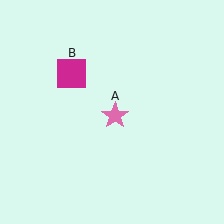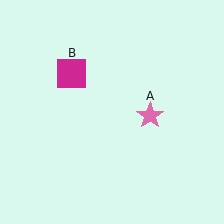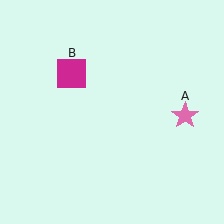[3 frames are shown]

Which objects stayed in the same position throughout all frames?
Magenta square (object B) remained stationary.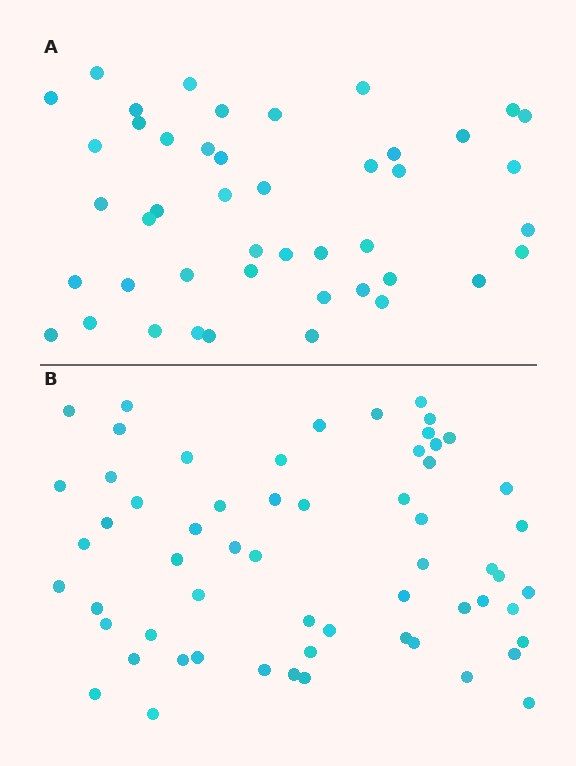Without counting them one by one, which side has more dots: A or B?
Region B (the bottom region) has more dots.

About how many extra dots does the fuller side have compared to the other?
Region B has approximately 15 more dots than region A.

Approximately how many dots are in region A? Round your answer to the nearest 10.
About 40 dots. (The exact count is 45, which rounds to 40.)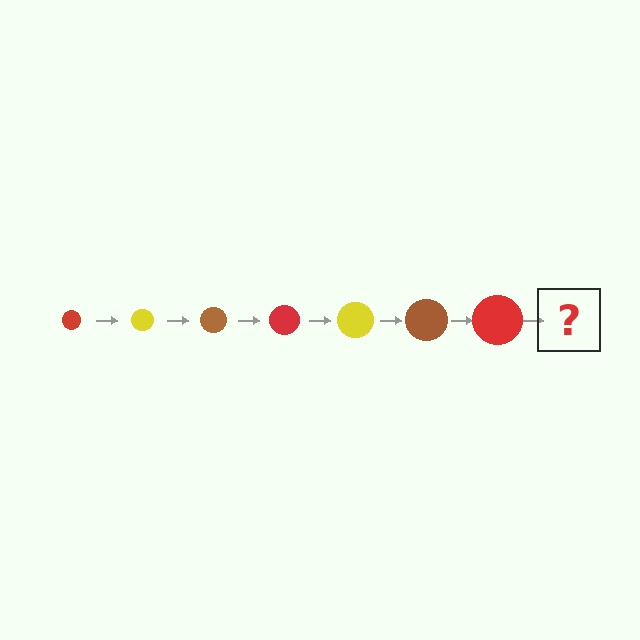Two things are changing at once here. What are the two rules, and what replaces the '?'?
The two rules are that the circle grows larger each step and the color cycles through red, yellow, and brown. The '?' should be a yellow circle, larger than the previous one.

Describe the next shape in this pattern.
It should be a yellow circle, larger than the previous one.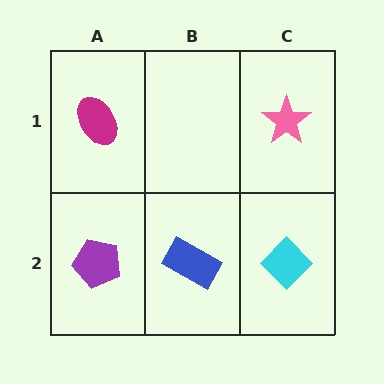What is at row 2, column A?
A purple pentagon.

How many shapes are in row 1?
2 shapes.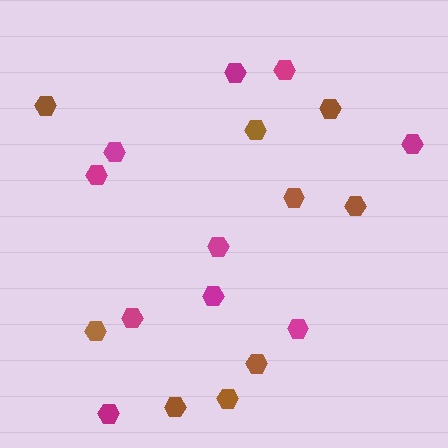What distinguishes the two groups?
There are 2 groups: one group of brown hexagons (9) and one group of magenta hexagons (10).